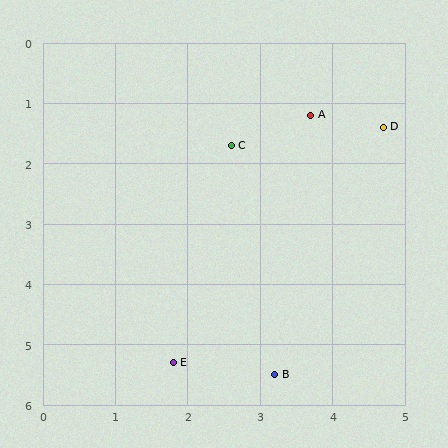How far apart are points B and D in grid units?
Points B and D are about 4.4 grid units apart.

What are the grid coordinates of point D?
Point D is at approximately (4.7, 1.4).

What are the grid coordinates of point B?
Point B is at approximately (3.2, 5.5).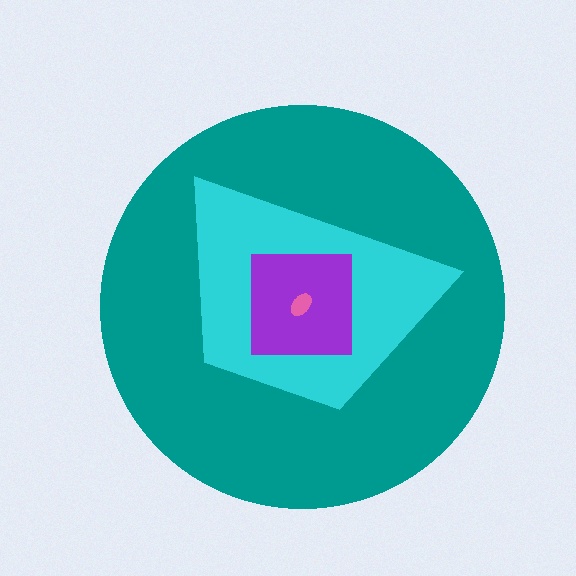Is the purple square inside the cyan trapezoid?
Yes.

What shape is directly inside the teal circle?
The cyan trapezoid.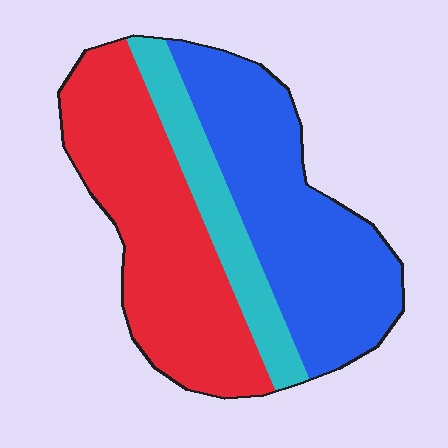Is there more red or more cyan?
Red.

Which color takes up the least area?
Cyan, at roughly 15%.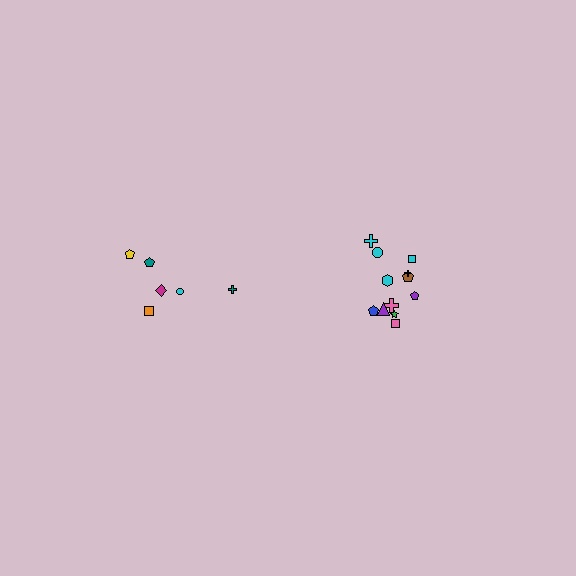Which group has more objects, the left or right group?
The right group.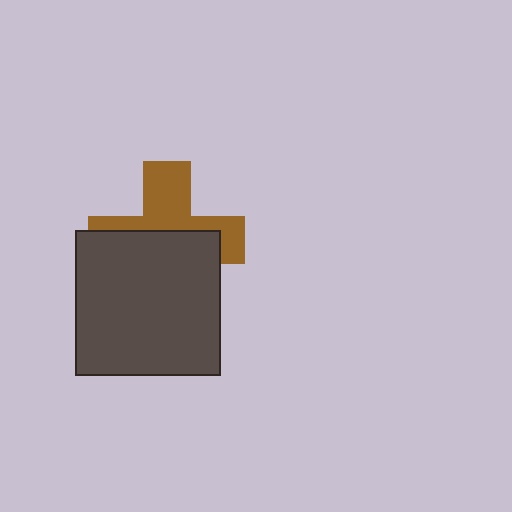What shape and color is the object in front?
The object in front is a dark gray square.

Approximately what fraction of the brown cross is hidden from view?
Roughly 56% of the brown cross is hidden behind the dark gray square.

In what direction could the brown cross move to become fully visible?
The brown cross could move up. That would shift it out from behind the dark gray square entirely.